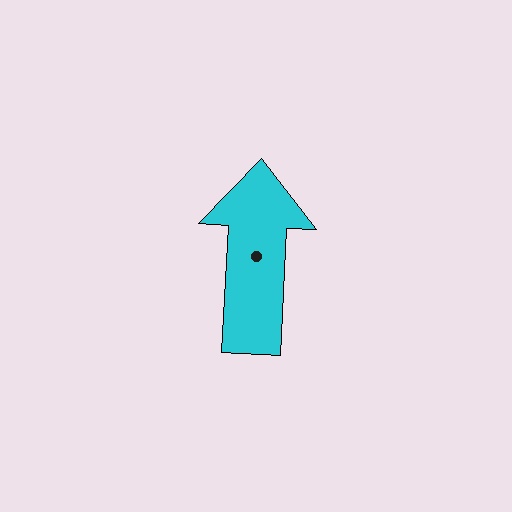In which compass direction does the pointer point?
North.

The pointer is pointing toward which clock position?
Roughly 12 o'clock.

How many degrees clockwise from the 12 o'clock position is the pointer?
Approximately 3 degrees.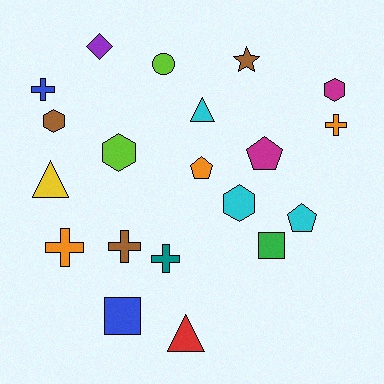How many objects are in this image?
There are 20 objects.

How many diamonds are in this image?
There is 1 diamond.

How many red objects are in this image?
There is 1 red object.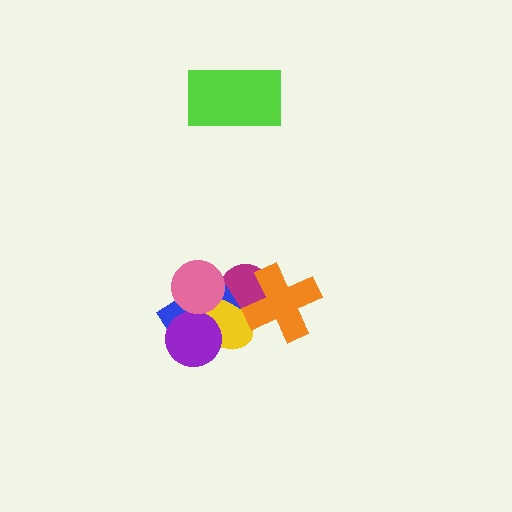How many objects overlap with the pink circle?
2 objects overlap with the pink circle.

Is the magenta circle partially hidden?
Yes, it is partially covered by another shape.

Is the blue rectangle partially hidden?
Yes, it is partially covered by another shape.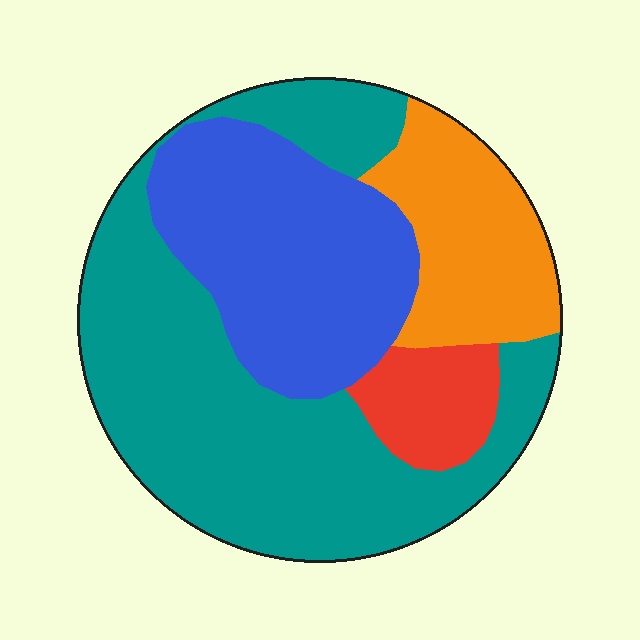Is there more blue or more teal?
Teal.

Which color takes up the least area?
Red, at roughly 10%.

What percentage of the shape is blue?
Blue takes up about one quarter (1/4) of the shape.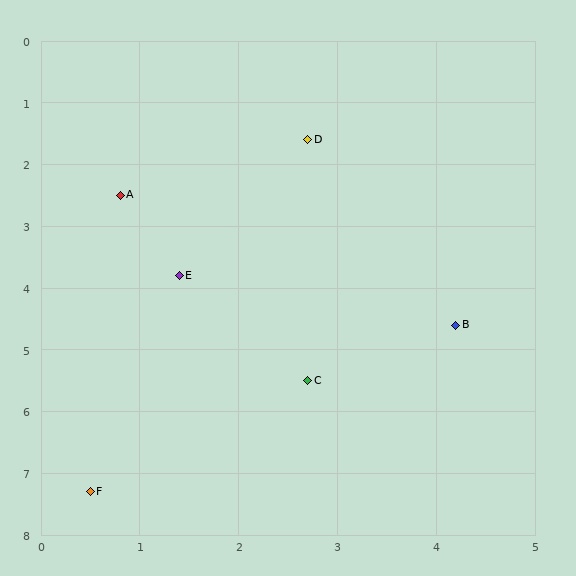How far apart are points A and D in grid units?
Points A and D are about 2.1 grid units apart.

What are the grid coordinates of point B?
Point B is at approximately (4.2, 4.6).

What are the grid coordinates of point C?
Point C is at approximately (2.7, 5.5).